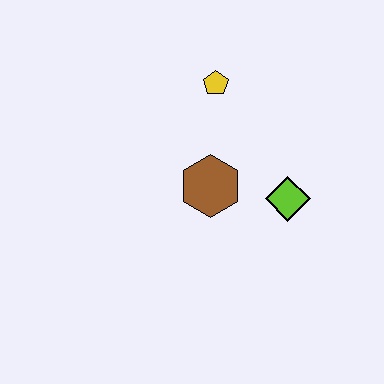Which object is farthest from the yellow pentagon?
The lime diamond is farthest from the yellow pentagon.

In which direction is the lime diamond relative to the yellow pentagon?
The lime diamond is below the yellow pentagon.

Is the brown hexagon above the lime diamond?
Yes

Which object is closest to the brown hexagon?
The lime diamond is closest to the brown hexagon.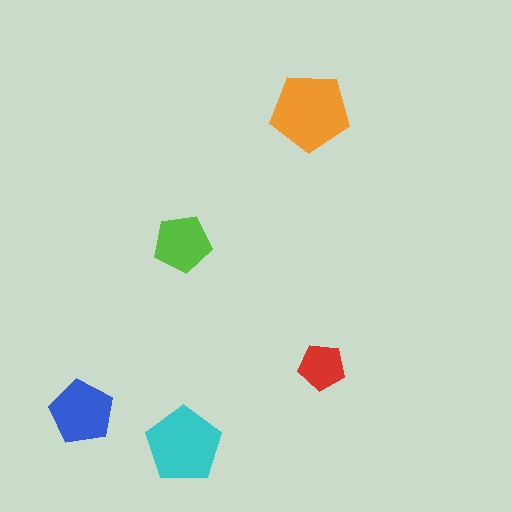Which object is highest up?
The orange pentagon is topmost.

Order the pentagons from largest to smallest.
the orange one, the cyan one, the blue one, the lime one, the red one.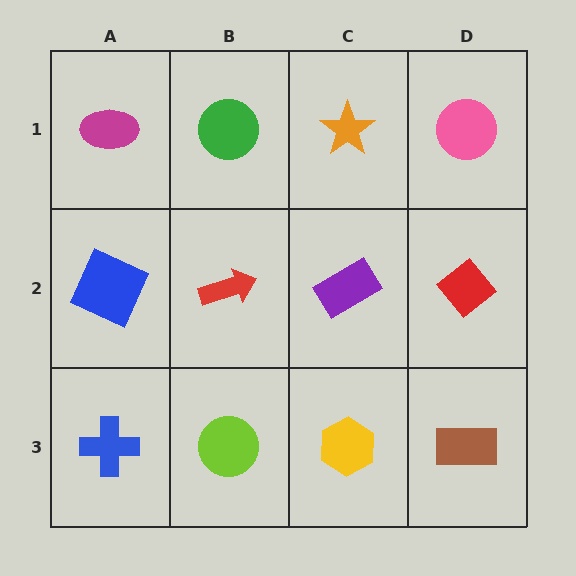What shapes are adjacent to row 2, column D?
A pink circle (row 1, column D), a brown rectangle (row 3, column D), a purple rectangle (row 2, column C).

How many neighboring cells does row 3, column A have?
2.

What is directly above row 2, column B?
A green circle.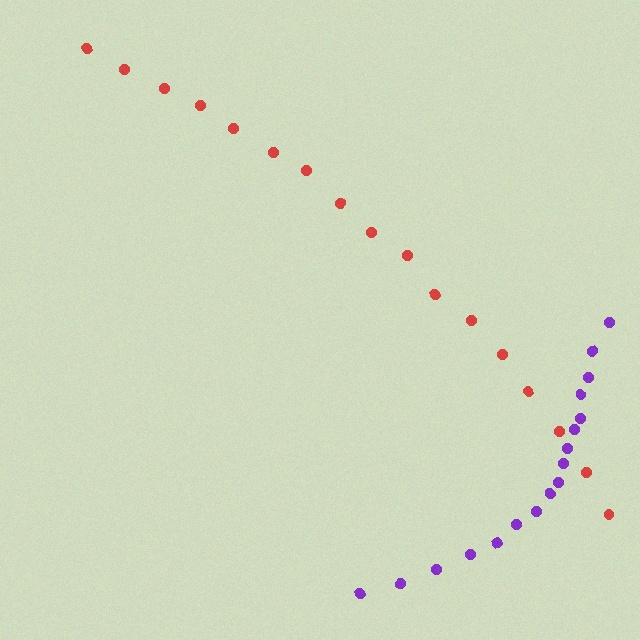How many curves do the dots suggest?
There are 2 distinct paths.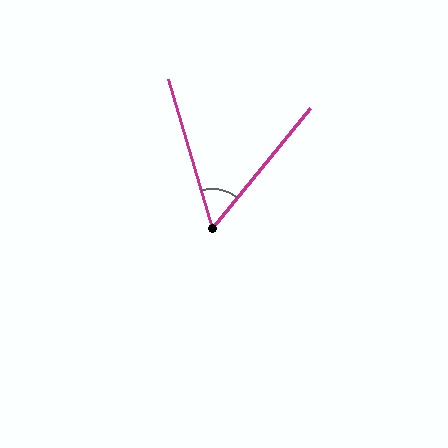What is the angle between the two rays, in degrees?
Approximately 56 degrees.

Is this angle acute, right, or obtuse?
It is acute.